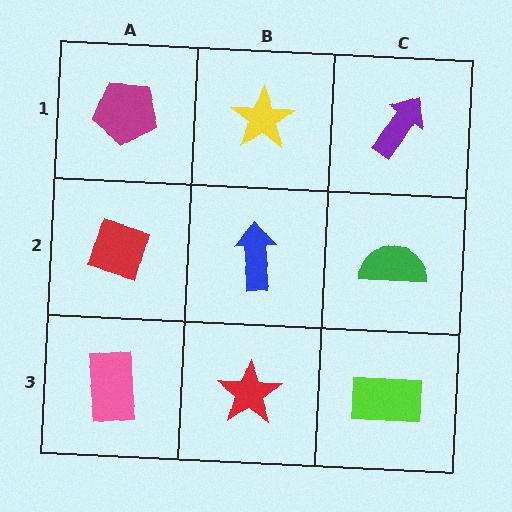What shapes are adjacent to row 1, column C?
A green semicircle (row 2, column C), a yellow star (row 1, column B).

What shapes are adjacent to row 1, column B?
A blue arrow (row 2, column B), a magenta pentagon (row 1, column A), a purple arrow (row 1, column C).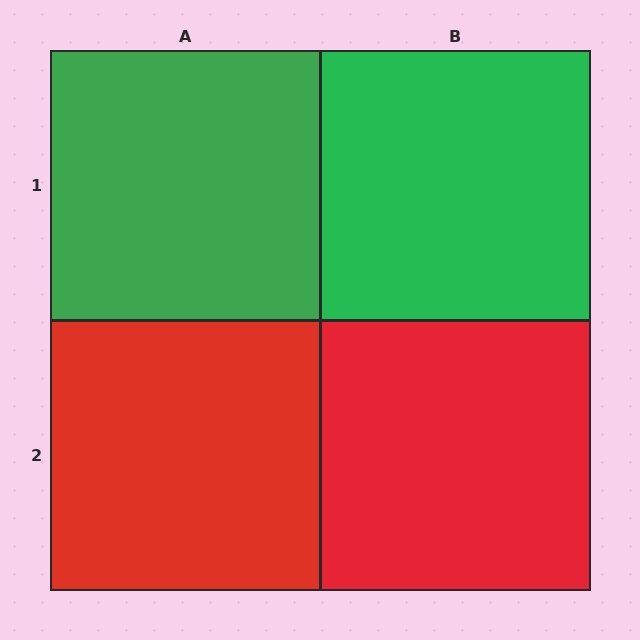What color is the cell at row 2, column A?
Red.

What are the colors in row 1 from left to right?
Green, green.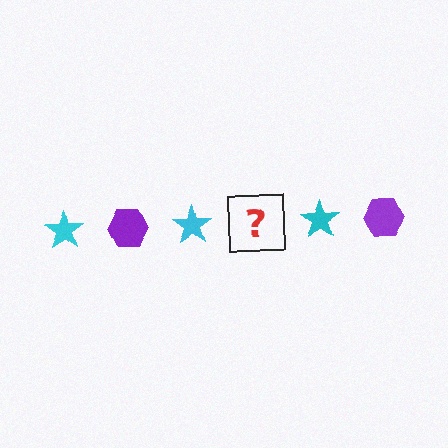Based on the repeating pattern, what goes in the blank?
The blank should be a purple hexagon.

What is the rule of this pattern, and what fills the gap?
The rule is that the pattern alternates between cyan star and purple hexagon. The gap should be filled with a purple hexagon.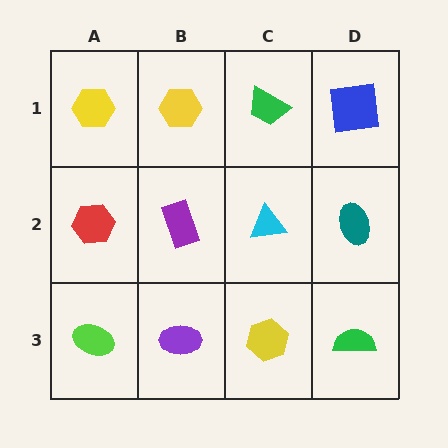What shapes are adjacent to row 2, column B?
A yellow hexagon (row 1, column B), a purple ellipse (row 3, column B), a red hexagon (row 2, column A), a cyan triangle (row 2, column C).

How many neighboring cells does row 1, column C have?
3.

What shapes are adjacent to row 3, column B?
A purple rectangle (row 2, column B), a lime ellipse (row 3, column A), a yellow hexagon (row 3, column C).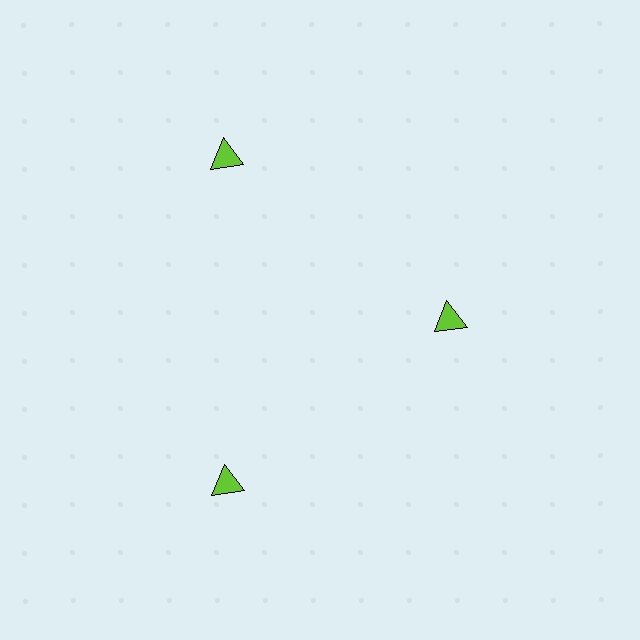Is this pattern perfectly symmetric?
No. The 3 lime triangles are arranged in a ring, but one element near the 3 o'clock position is pulled inward toward the center, breaking the 3-fold rotational symmetry.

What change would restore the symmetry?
The symmetry would be restored by moving it outward, back onto the ring so that all 3 triangles sit at equal angles and equal distance from the center.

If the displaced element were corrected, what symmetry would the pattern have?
It would have 3-fold rotational symmetry — the pattern would map onto itself every 120 degrees.